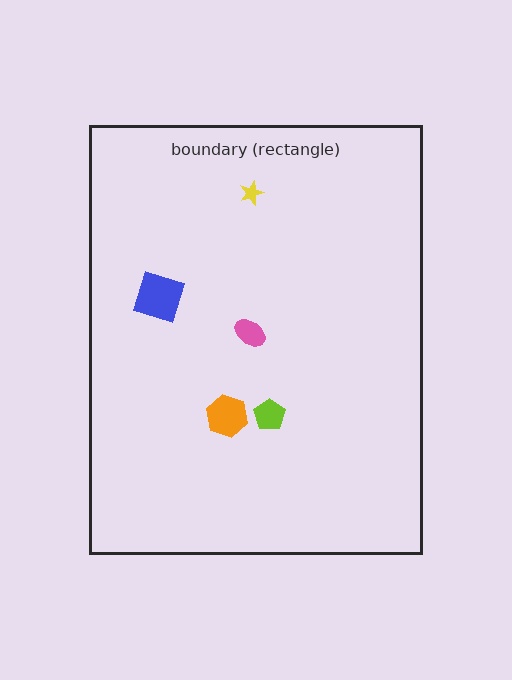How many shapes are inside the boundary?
5 inside, 0 outside.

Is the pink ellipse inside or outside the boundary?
Inside.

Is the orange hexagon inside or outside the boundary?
Inside.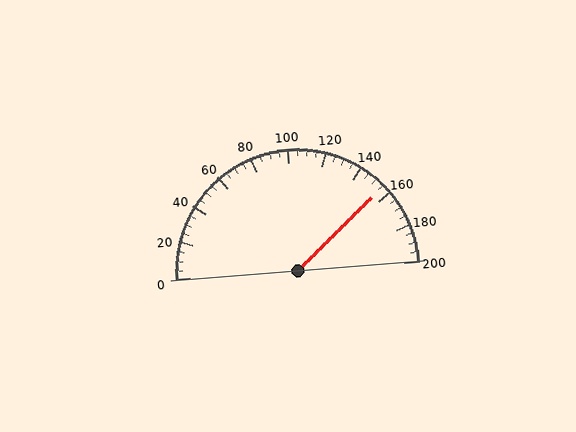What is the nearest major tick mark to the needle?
The nearest major tick mark is 160.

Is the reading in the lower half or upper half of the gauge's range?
The reading is in the upper half of the range (0 to 200).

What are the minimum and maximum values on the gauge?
The gauge ranges from 0 to 200.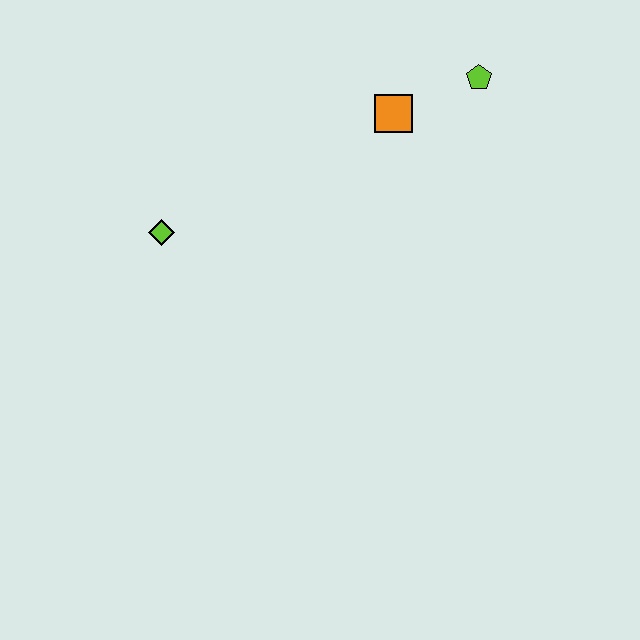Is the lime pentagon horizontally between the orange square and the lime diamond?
No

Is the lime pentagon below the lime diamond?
No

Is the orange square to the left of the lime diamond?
No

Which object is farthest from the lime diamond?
The lime pentagon is farthest from the lime diamond.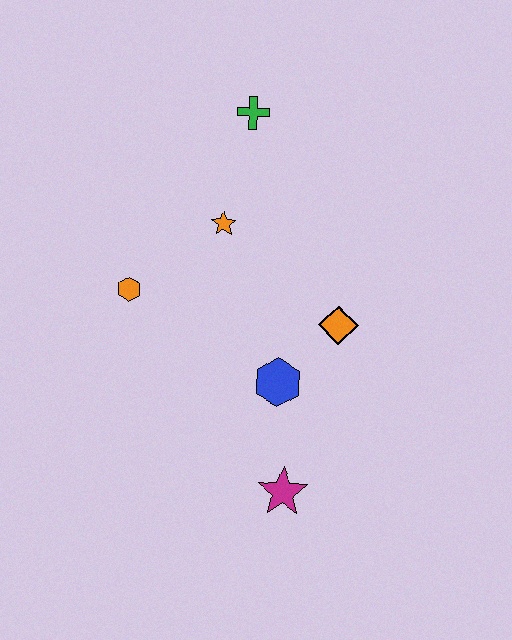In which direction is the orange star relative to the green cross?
The orange star is below the green cross.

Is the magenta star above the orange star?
No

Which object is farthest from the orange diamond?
The green cross is farthest from the orange diamond.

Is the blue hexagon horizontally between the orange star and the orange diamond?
Yes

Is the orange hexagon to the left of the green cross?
Yes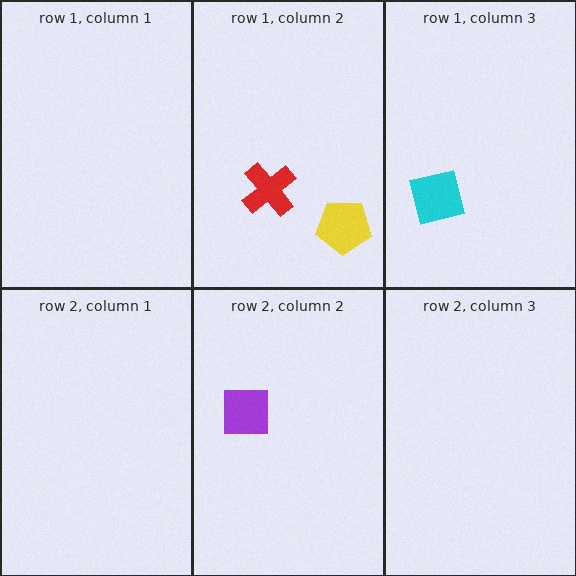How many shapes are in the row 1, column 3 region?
1.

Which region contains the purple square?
The row 2, column 2 region.